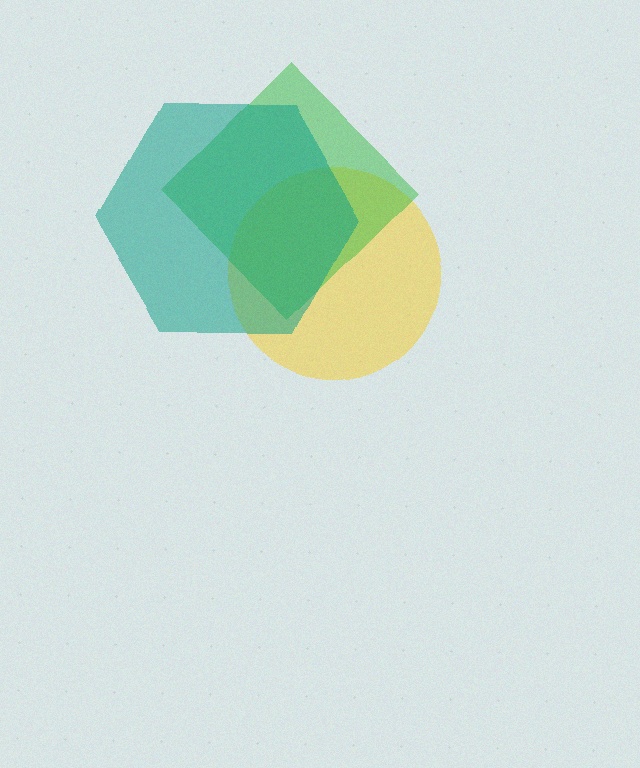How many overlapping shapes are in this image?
There are 3 overlapping shapes in the image.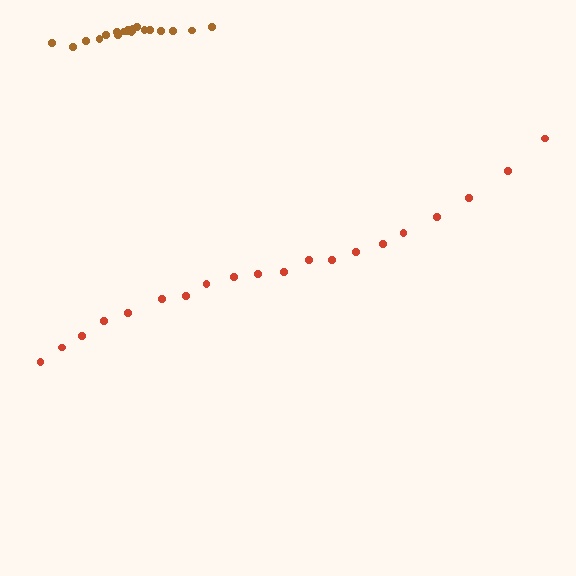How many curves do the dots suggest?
There are 2 distinct paths.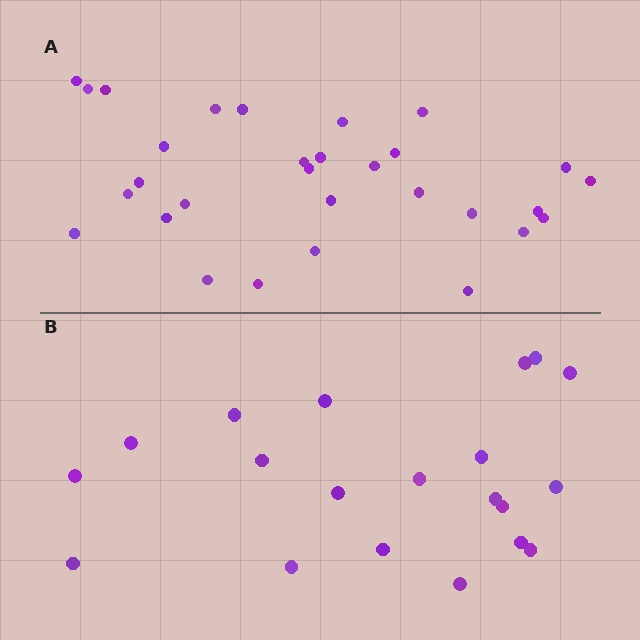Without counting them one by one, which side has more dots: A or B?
Region A (the top region) has more dots.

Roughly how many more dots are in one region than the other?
Region A has roughly 10 or so more dots than region B.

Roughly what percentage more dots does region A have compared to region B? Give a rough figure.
About 50% more.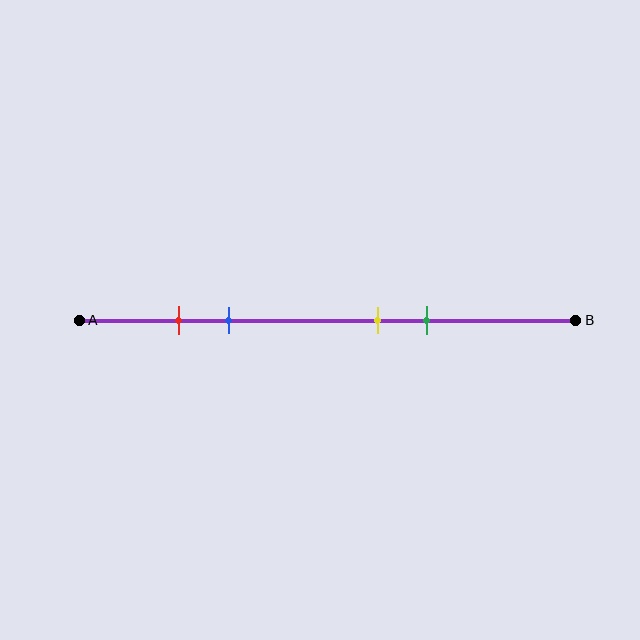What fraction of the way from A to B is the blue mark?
The blue mark is approximately 30% (0.3) of the way from A to B.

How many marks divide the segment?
There are 4 marks dividing the segment.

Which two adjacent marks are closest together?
The red and blue marks are the closest adjacent pair.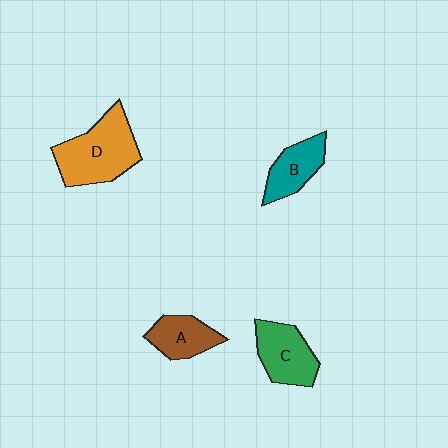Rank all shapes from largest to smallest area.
From largest to smallest: D (orange), C (green), B (teal), A (brown).